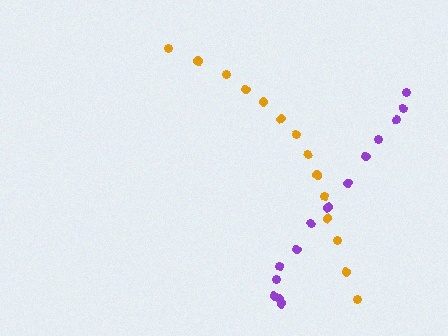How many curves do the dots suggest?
There are 2 distinct paths.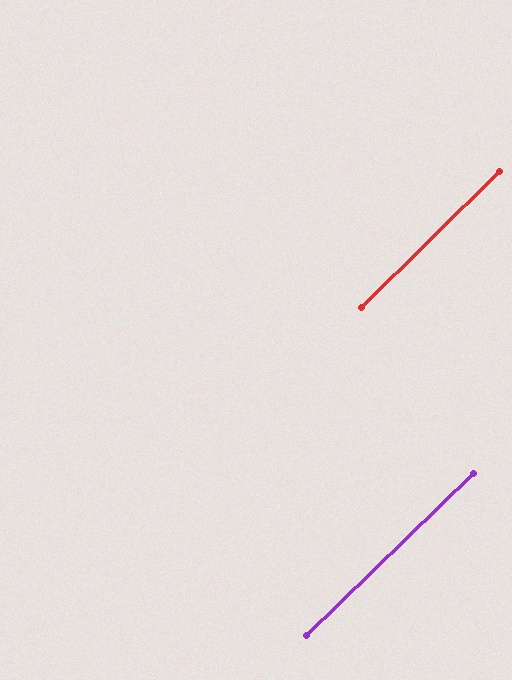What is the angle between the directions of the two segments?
Approximately 1 degree.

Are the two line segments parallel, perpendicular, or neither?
Parallel — their directions differ by only 0.6°.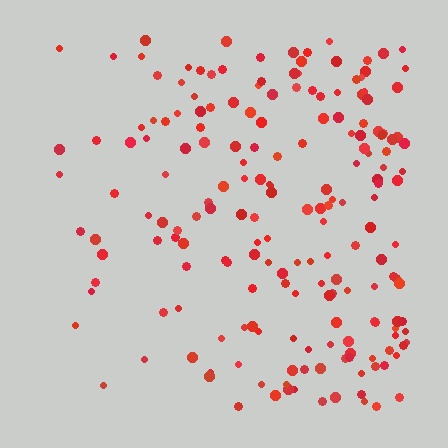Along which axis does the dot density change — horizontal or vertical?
Horizontal.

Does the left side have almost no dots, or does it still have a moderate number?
Still a moderate number, just noticeably fewer than the right.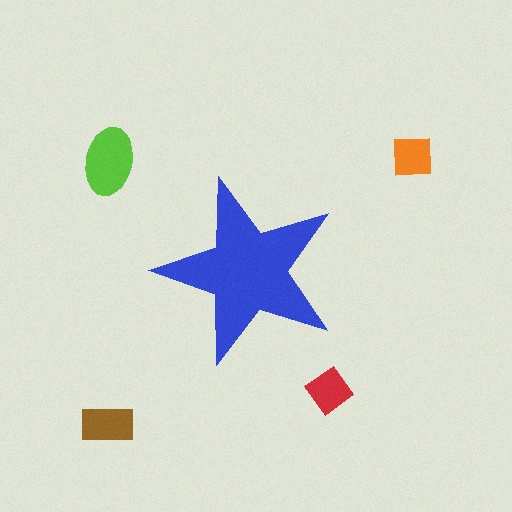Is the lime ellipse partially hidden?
No, the lime ellipse is fully visible.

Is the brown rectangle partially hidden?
No, the brown rectangle is fully visible.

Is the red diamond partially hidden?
No, the red diamond is fully visible.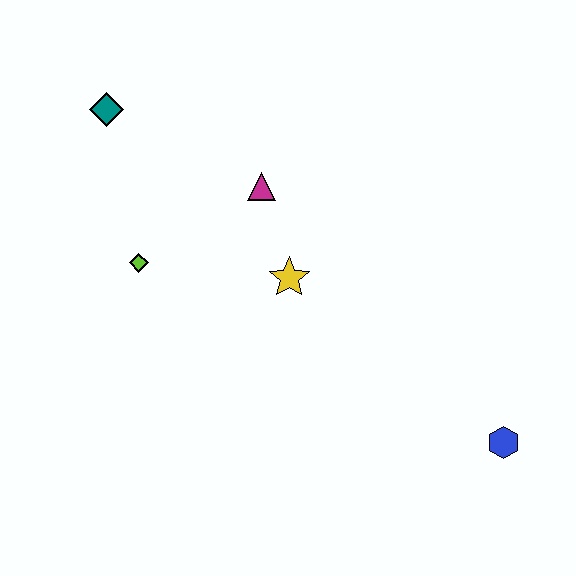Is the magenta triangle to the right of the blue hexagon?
No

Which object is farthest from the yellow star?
The blue hexagon is farthest from the yellow star.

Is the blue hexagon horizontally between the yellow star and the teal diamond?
No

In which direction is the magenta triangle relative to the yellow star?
The magenta triangle is above the yellow star.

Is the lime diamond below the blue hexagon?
No